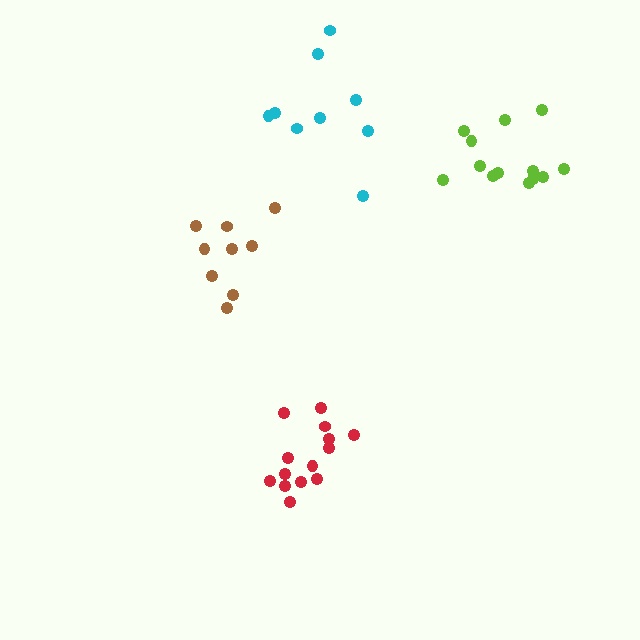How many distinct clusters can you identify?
There are 4 distinct clusters.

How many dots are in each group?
Group 1: 14 dots, Group 2: 9 dots, Group 3: 13 dots, Group 4: 9 dots (45 total).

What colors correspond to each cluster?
The clusters are colored: red, cyan, lime, brown.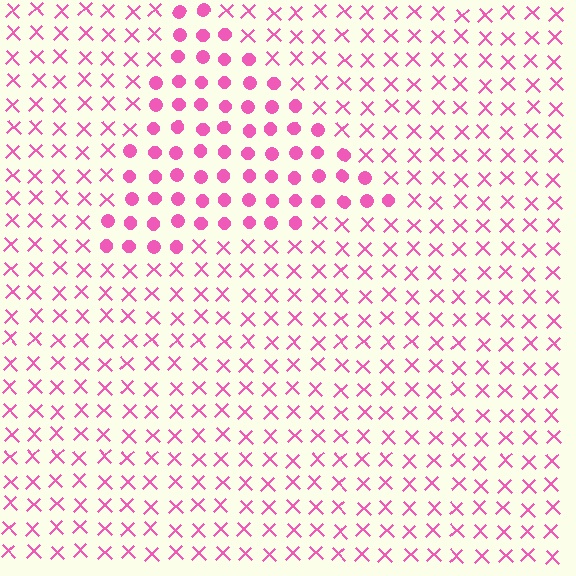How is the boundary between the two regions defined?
The boundary is defined by a change in element shape: circles inside vs. X marks outside. All elements share the same color and spacing.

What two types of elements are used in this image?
The image uses circles inside the triangle region and X marks outside it.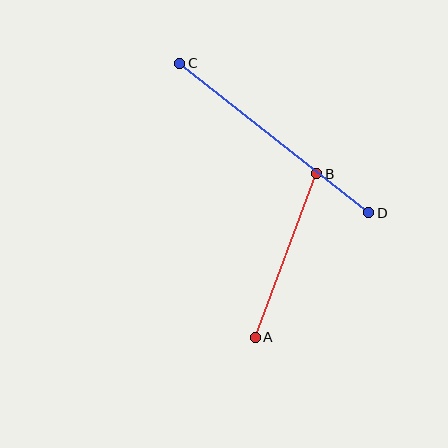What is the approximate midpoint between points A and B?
The midpoint is at approximately (286, 255) pixels.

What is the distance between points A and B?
The distance is approximately 175 pixels.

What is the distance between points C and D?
The distance is approximately 241 pixels.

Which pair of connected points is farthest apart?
Points C and D are farthest apart.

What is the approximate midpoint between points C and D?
The midpoint is at approximately (274, 138) pixels.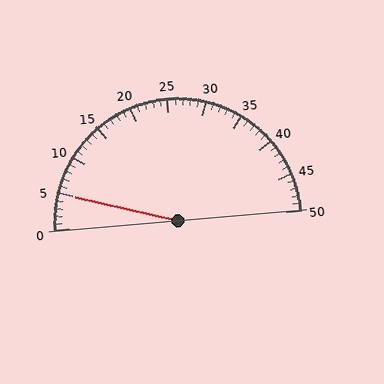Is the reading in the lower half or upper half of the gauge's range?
The reading is in the lower half of the range (0 to 50).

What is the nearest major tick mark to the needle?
The nearest major tick mark is 5.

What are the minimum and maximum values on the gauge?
The gauge ranges from 0 to 50.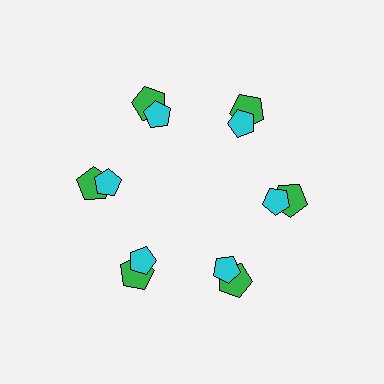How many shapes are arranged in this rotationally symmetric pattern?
There are 12 shapes, arranged in 6 groups of 2.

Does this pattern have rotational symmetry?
Yes, this pattern has 6-fold rotational symmetry. It looks the same after rotating 60 degrees around the center.